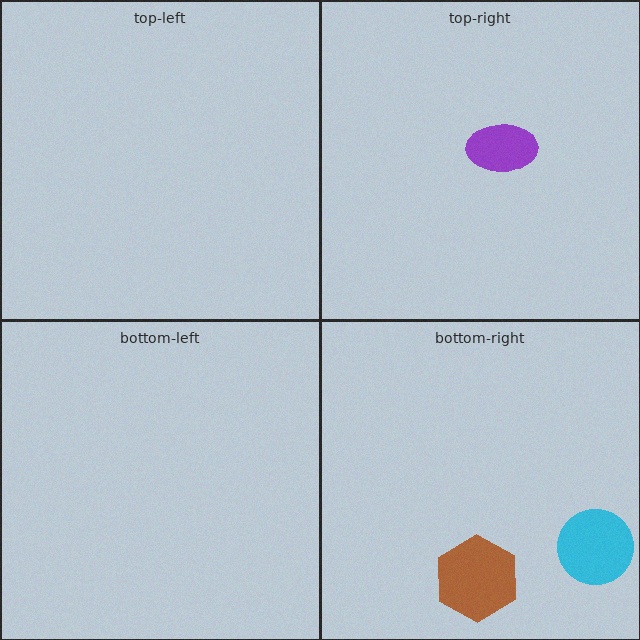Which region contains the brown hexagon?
The bottom-right region.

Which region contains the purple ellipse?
The top-right region.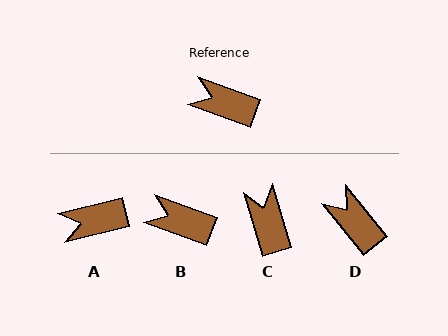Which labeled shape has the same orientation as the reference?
B.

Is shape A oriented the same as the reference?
No, it is off by about 34 degrees.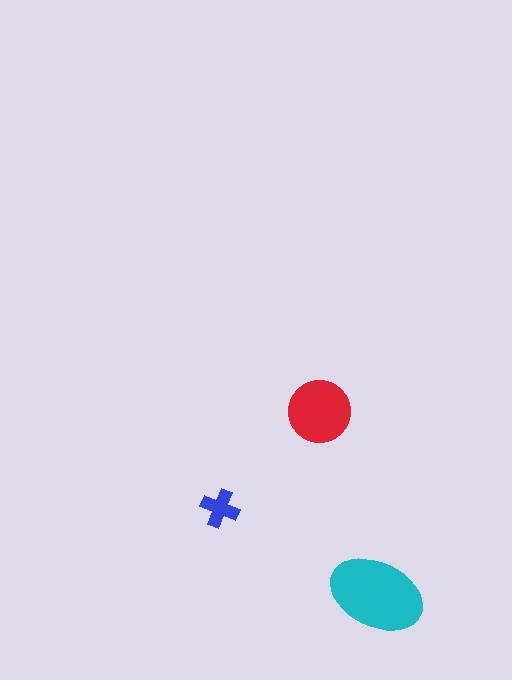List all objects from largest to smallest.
The cyan ellipse, the red circle, the blue cross.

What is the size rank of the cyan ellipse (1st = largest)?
1st.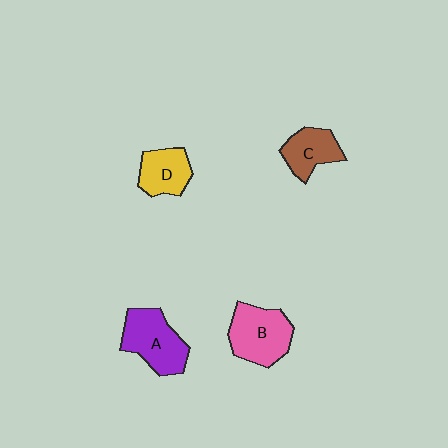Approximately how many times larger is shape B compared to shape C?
Approximately 1.5 times.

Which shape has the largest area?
Shape B (pink).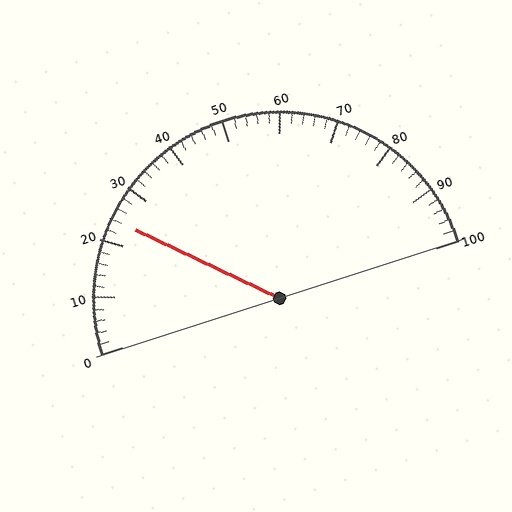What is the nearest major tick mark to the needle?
The nearest major tick mark is 20.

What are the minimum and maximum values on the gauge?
The gauge ranges from 0 to 100.